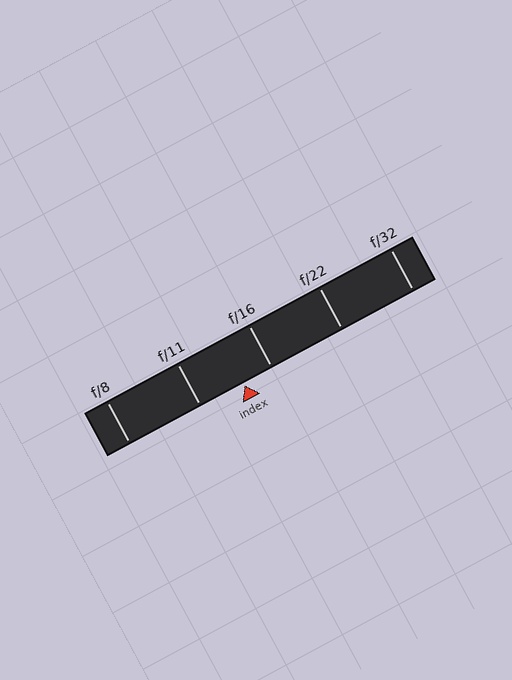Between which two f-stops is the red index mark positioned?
The index mark is between f/11 and f/16.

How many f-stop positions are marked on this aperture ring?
There are 5 f-stop positions marked.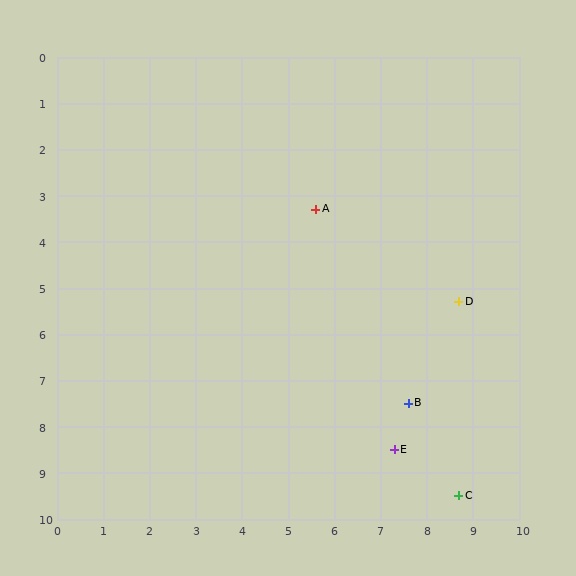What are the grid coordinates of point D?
Point D is at approximately (8.7, 5.3).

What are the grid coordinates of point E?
Point E is at approximately (7.3, 8.5).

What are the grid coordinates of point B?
Point B is at approximately (7.6, 7.5).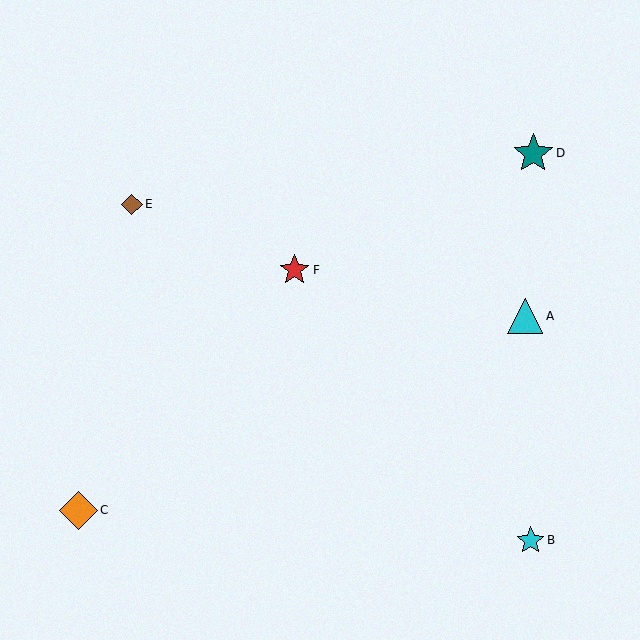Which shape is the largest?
The teal star (labeled D) is the largest.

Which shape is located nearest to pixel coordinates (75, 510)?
The orange diamond (labeled C) at (78, 510) is nearest to that location.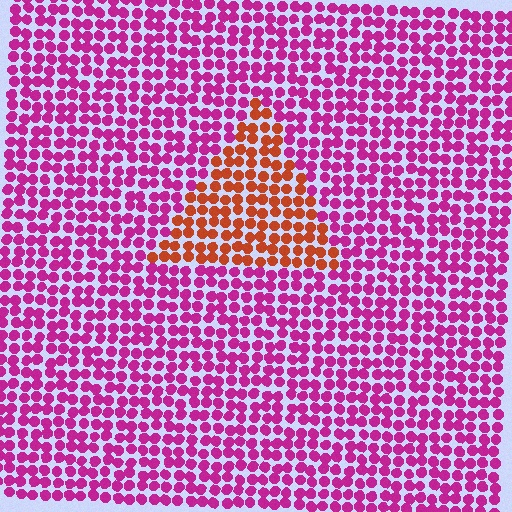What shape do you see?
I see a triangle.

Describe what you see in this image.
The image is filled with small magenta elements in a uniform arrangement. A triangle-shaped region is visible where the elements are tinted to a slightly different hue, forming a subtle color boundary.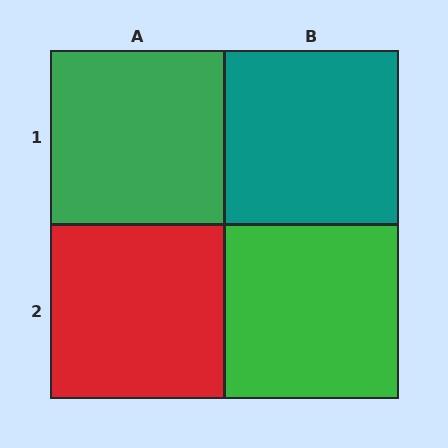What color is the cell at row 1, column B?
Teal.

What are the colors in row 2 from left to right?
Red, green.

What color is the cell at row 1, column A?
Green.